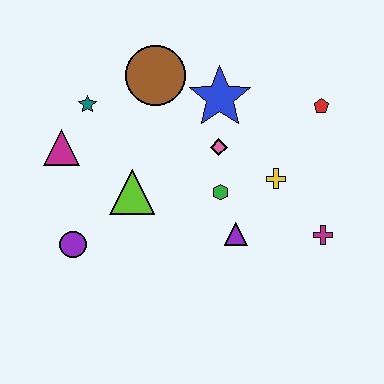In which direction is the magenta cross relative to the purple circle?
The magenta cross is to the right of the purple circle.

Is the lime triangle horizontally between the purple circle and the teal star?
No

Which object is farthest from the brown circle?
The magenta cross is farthest from the brown circle.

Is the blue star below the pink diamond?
No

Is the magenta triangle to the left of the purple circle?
Yes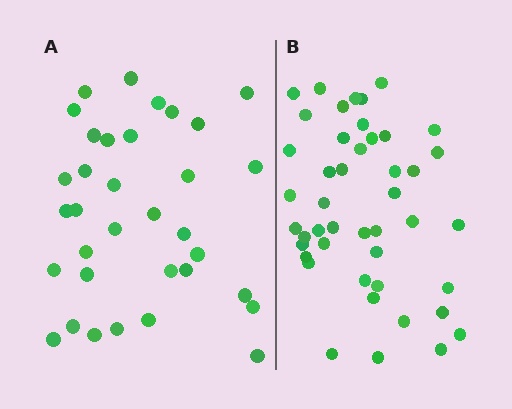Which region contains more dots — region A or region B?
Region B (the right region) has more dots.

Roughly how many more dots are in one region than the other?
Region B has roughly 12 or so more dots than region A.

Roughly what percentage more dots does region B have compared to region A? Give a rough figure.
About 30% more.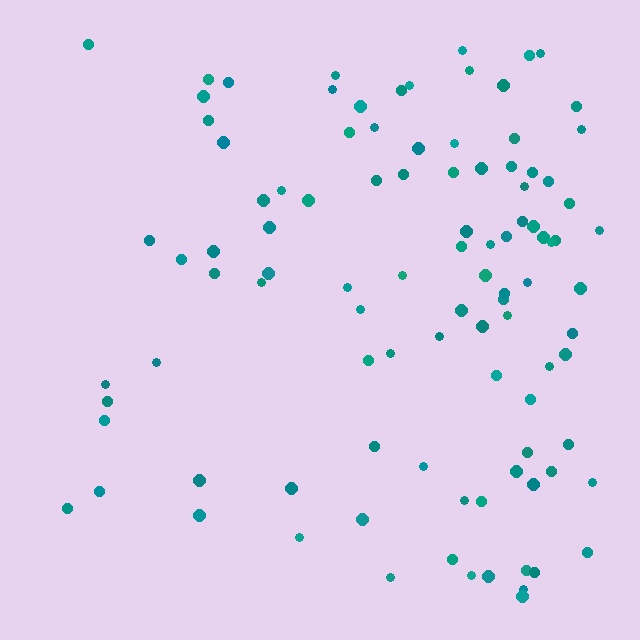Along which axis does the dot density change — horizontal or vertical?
Horizontal.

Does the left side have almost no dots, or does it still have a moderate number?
Still a moderate number, just noticeably fewer than the right.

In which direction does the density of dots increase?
From left to right, with the right side densest.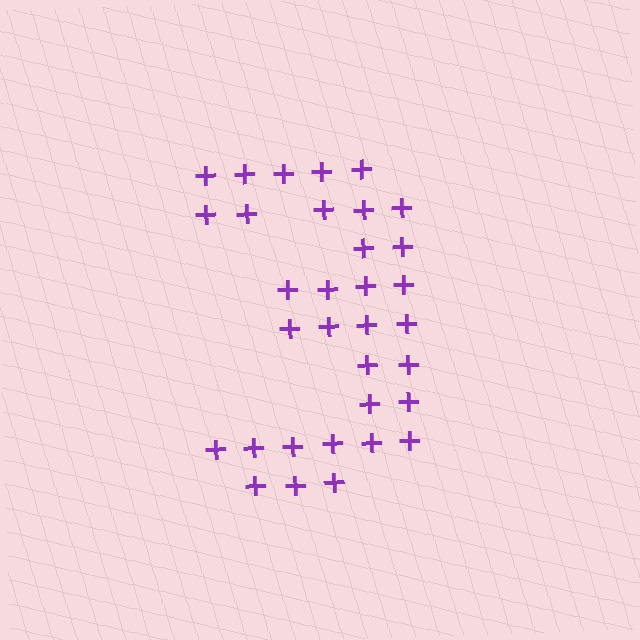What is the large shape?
The large shape is the digit 3.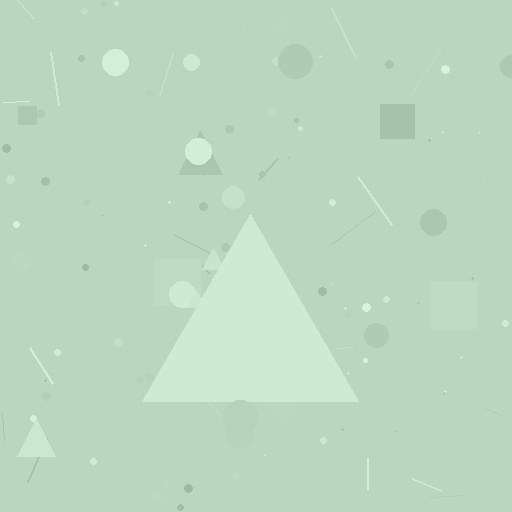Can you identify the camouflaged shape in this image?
The camouflaged shape is a triangle.